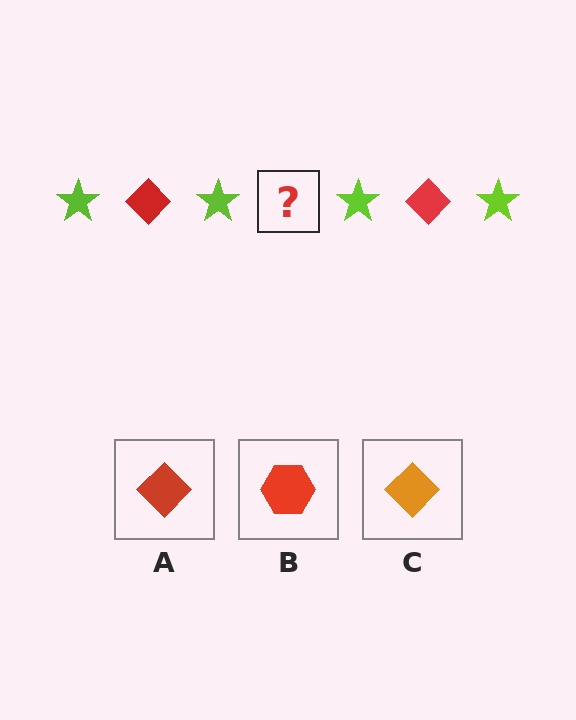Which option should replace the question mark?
Option A.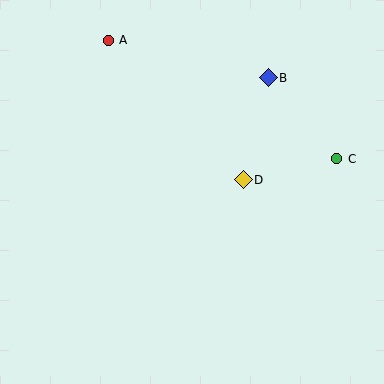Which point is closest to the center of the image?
Point D at (243, 180) is closest to the center.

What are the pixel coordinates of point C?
Point C is at (337, 159).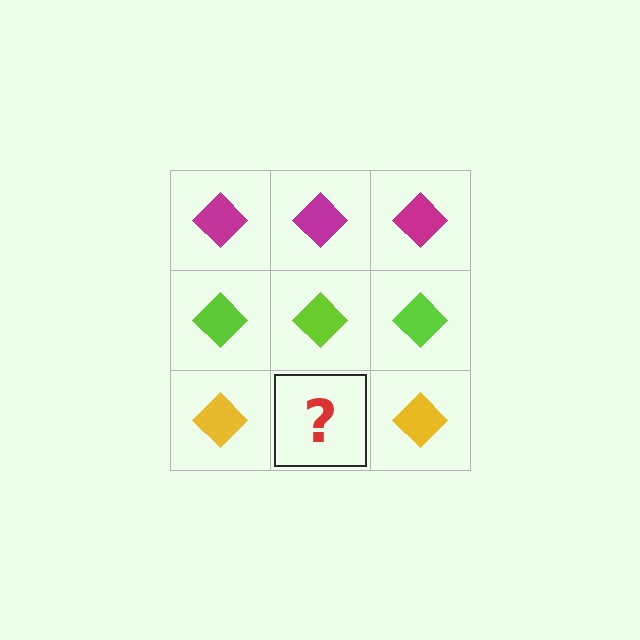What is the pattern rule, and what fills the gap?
The rule is that each row has a consistent color. The gap should be filled with a yellow diamond.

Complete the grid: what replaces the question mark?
The question mark should be replaced with a yellow diamond.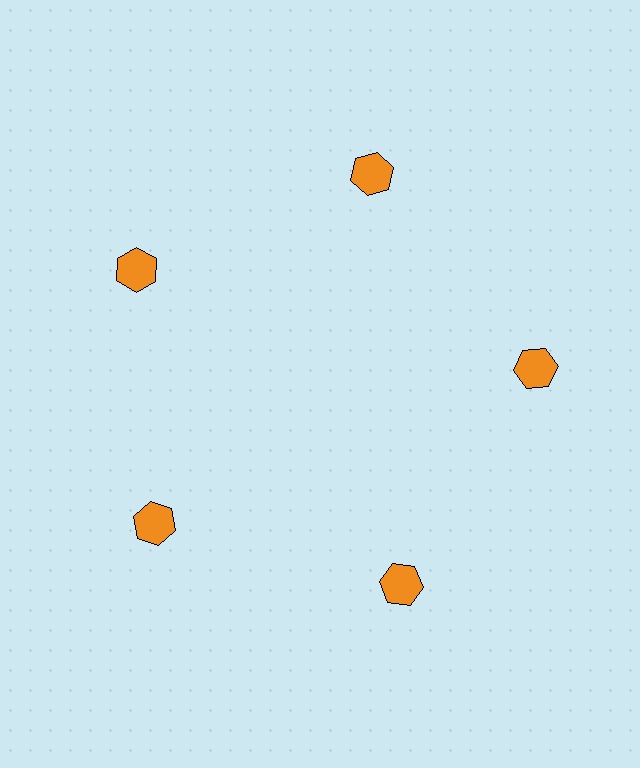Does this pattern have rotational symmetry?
Yes, this pattern has 5-fold rotational symmetry. It looks the same after rotating 72 degrees around the center.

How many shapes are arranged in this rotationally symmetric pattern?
There are 5 shapes, arranged in 5 groups of 1.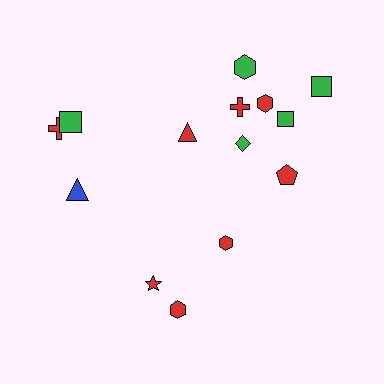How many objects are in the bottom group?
There are 3 objects.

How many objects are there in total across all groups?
There are 14 objects.